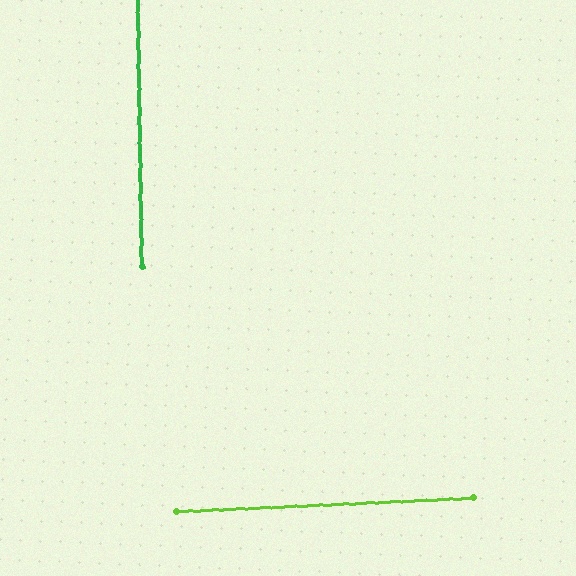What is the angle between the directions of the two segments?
Approximately 88 degrees.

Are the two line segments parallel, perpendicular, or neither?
Perpendicular — they meet at approximately 88°.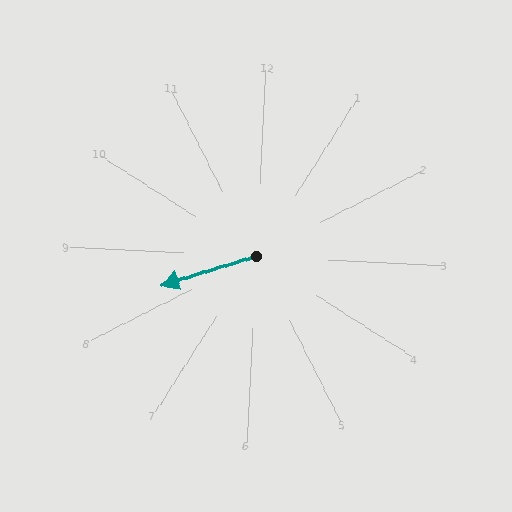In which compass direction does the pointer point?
West.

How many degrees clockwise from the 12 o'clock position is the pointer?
Approximately 250 degrees.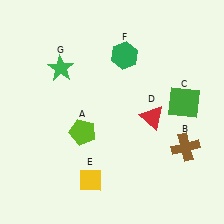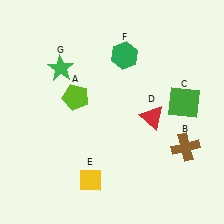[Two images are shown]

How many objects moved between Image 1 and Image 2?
1 object moved between the two images.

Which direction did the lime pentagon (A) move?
The lime pentagon (A) moved up.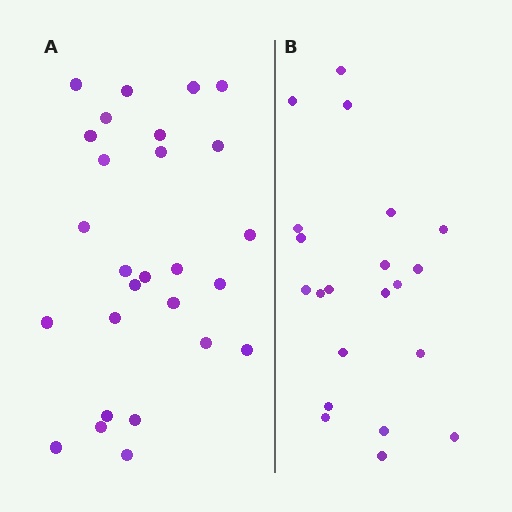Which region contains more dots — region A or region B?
Region A (the left region) has more dots.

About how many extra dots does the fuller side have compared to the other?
Region A has about 6 more dots than region B.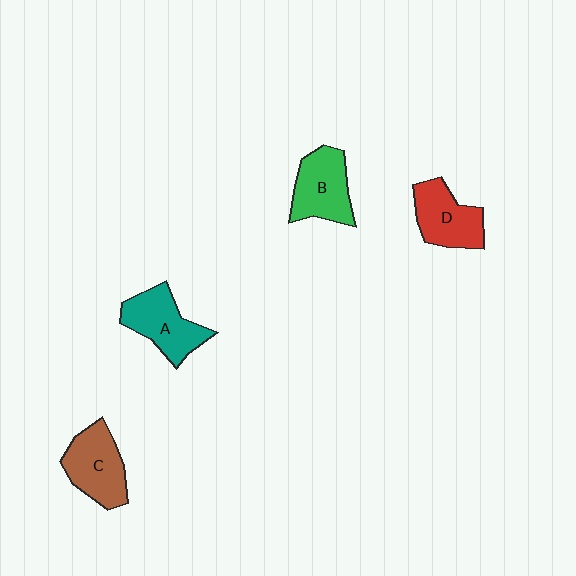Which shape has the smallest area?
Shape D (red).